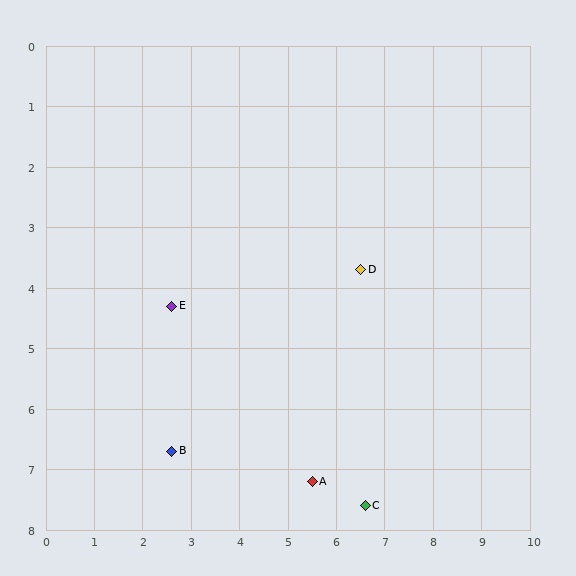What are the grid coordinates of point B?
Point B is at approximately (2.6, 6.7).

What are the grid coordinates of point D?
Point D is at approximately (6.5, 3.7).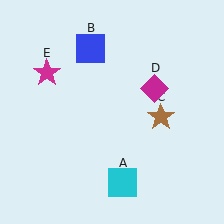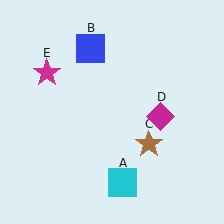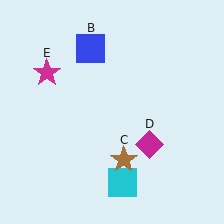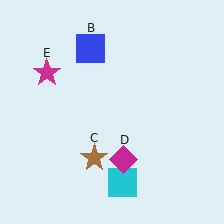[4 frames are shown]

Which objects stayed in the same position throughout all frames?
Cyan square (object A) and blue square (object B) and magenta star (object E) remained stationary.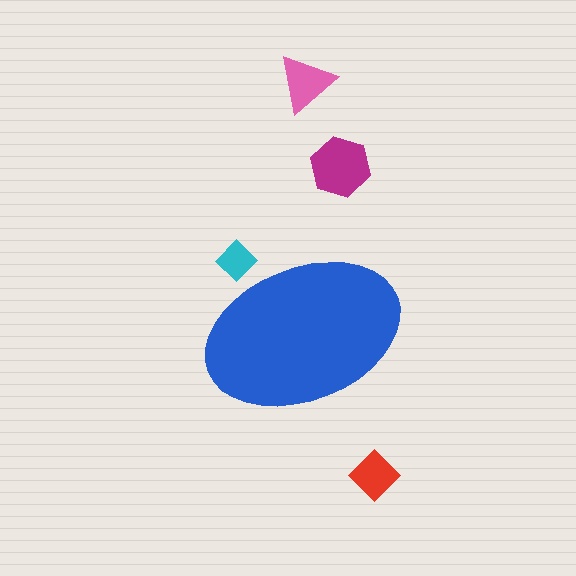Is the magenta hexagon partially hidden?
No, the magenta hexagon is fully visible.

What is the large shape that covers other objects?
A blue ellipse.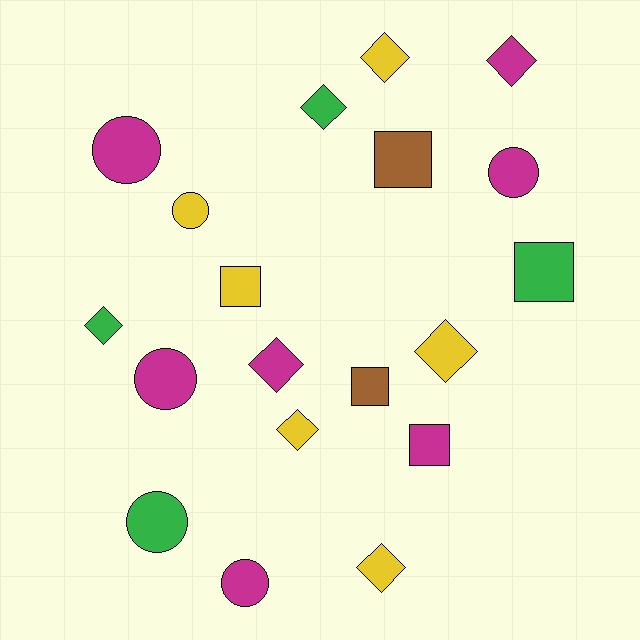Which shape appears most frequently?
Diamond, with 8 objects.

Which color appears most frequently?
Magenta, with 7 objects.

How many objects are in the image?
There are 19 objects.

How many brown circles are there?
There are no brown circles.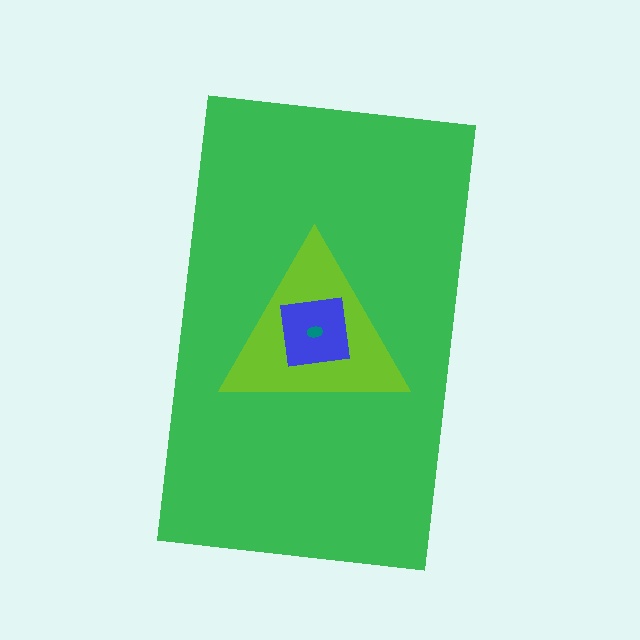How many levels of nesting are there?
4.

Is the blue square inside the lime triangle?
Yes.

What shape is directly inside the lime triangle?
The blue square.